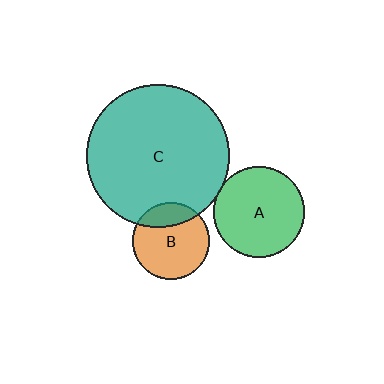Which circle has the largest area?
Circle C (teal).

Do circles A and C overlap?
Yes.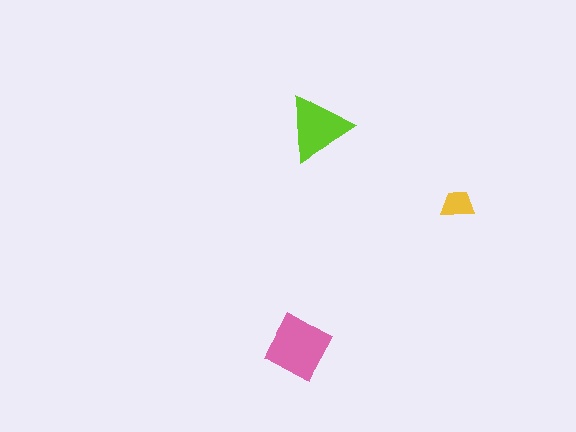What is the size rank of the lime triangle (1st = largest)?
2nd.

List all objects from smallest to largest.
The yellow trapezoid, the lime triangle, the pink diamond.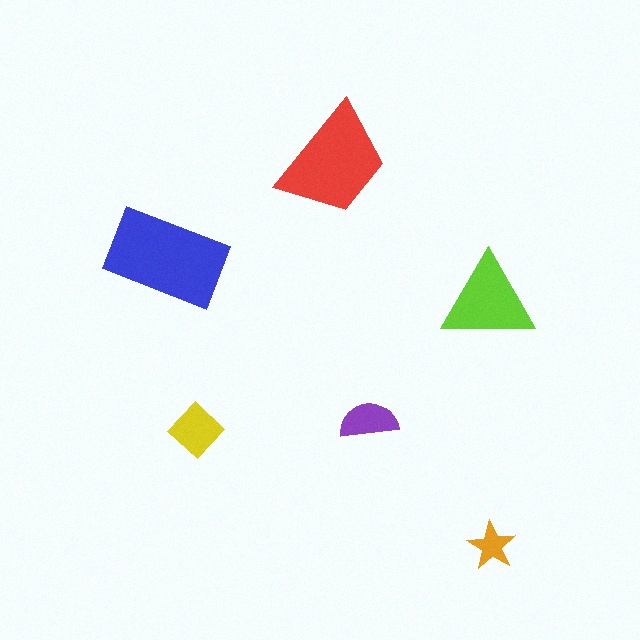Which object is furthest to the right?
The orange star is rightmost.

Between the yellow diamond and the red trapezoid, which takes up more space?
The red trapezoid.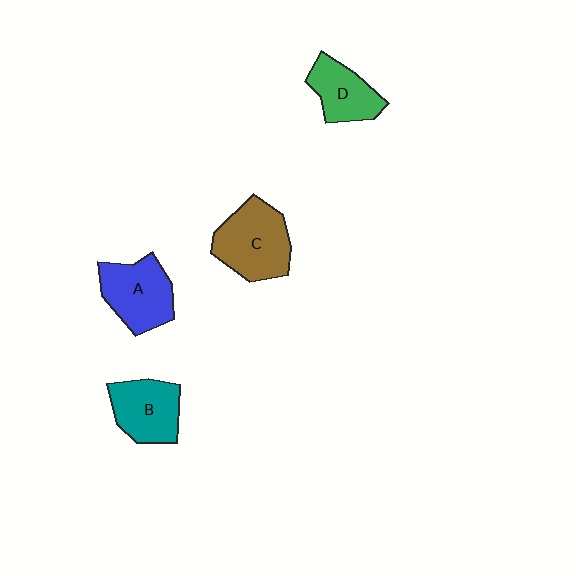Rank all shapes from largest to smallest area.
From largest to smallest: C (brown), A (blue), B (teal), D (green).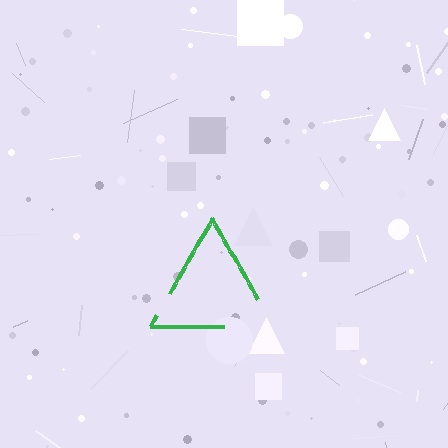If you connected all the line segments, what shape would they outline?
They would outline a triangle.